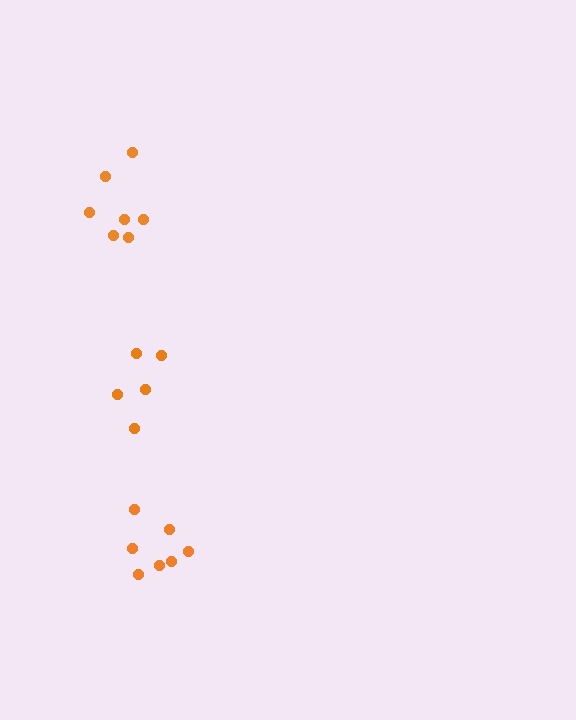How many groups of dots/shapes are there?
There are 3 groups.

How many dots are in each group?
Group 1: 5 dots, Group 2: 7 dots, Group 3: 7 dots (19 total).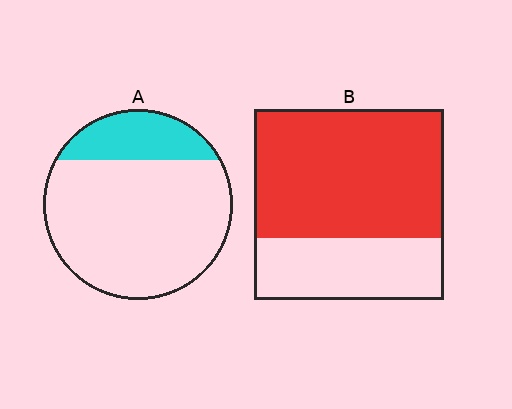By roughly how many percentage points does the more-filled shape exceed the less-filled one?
By roughly 45 percentage points (B over A).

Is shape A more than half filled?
No.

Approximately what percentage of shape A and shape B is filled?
A is approximately 20% and B is approximately 70%.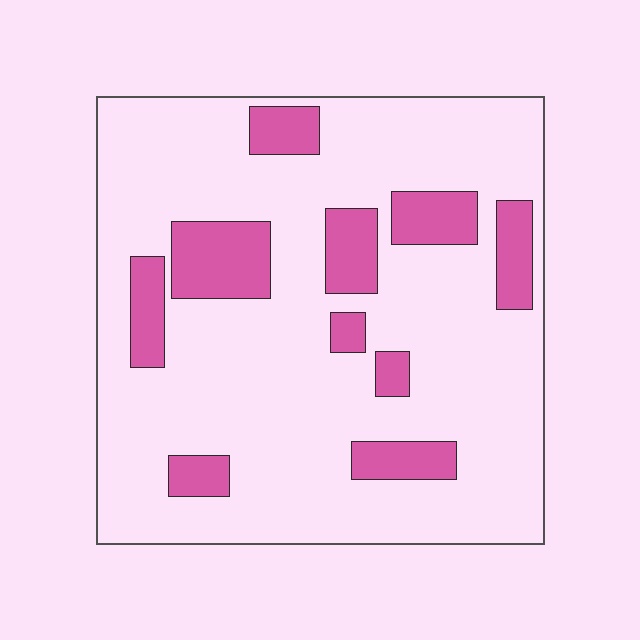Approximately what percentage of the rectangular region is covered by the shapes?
Approximately 20%.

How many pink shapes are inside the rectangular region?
10.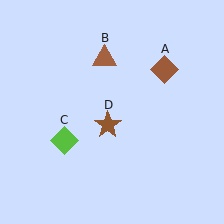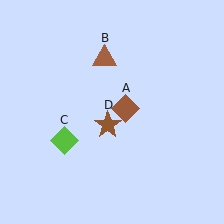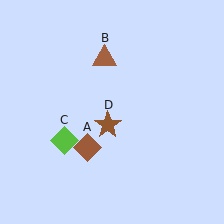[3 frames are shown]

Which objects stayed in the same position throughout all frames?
Brown triangle (object B) and lime diamond (object C) and brown star (object D) remained stationary.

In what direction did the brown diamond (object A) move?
The brown diamond (object A) moved down and to the left.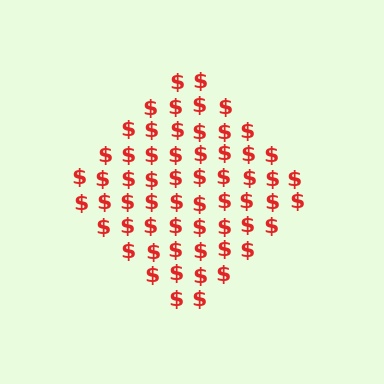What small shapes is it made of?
It is made of small dollar signs.